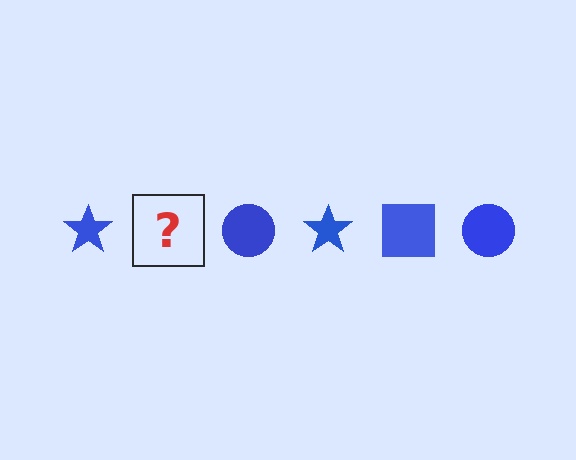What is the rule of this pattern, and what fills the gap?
The rule is that the pattern cycles through star, square, circle shapes in blue. The gap should be filled with a blue square.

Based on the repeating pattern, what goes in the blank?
The blank should be a blue square.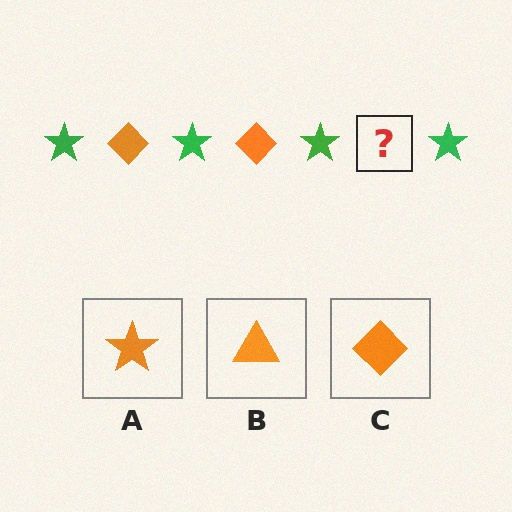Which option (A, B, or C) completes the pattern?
C.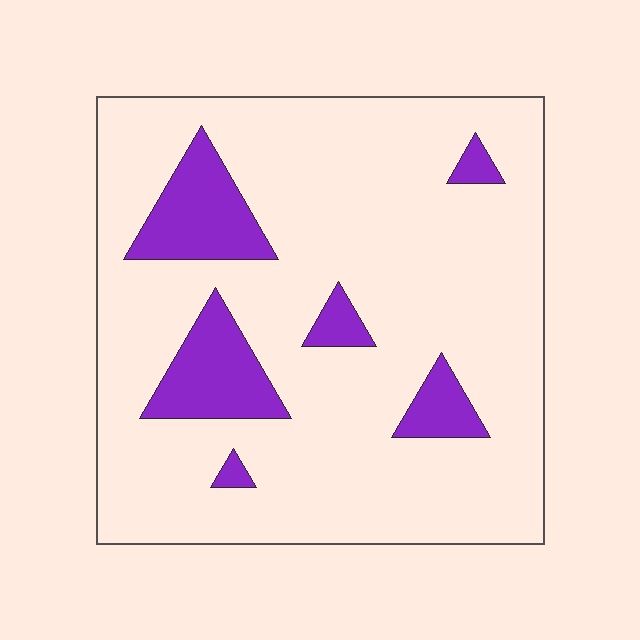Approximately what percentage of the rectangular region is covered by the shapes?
Approximately 15%.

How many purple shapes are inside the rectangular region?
6.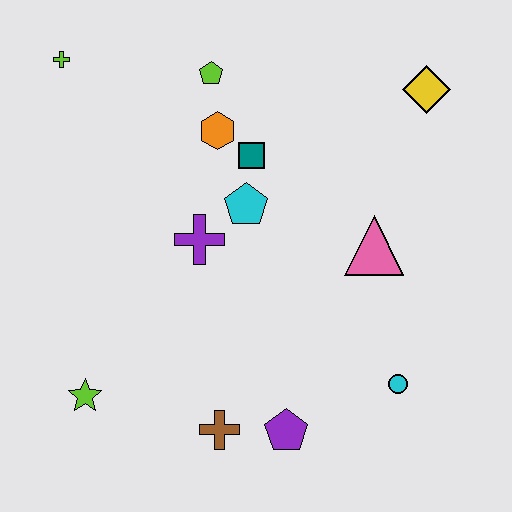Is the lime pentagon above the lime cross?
No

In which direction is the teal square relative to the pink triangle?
The teal square is to the left of the pink triangle.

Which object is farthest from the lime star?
The yellow diamond is farthest from the lime star.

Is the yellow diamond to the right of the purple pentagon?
Yes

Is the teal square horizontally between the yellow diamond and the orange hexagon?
Yes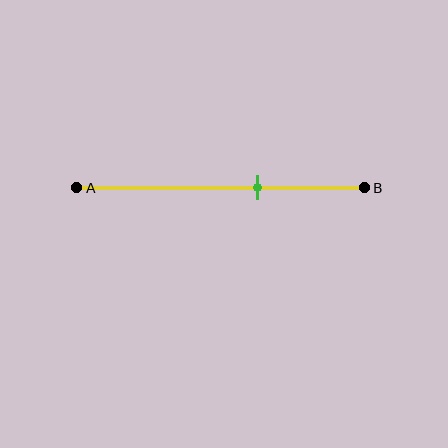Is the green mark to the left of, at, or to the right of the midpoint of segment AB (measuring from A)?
The green mark is to the right of the midpoint of segment AB.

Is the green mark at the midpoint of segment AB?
No, the mark is at about 65% from A, not at the 50% midpoint.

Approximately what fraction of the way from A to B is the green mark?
The green mark is approximately 65% of the way from A to B.